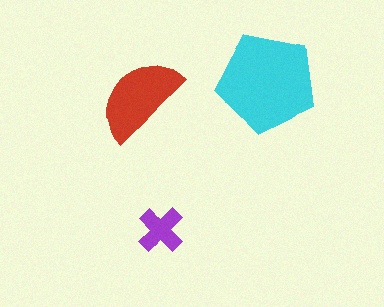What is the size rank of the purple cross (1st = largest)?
3rd.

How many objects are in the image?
There are 3 objects in the image.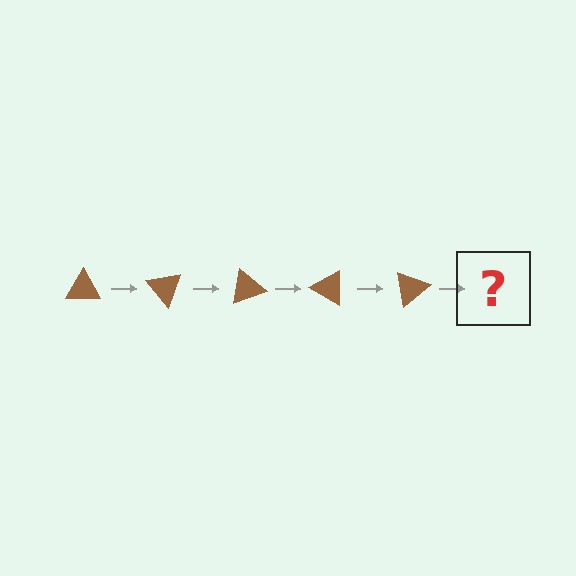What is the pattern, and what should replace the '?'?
The pattern is that the triangle rotates 50 degrees each step. The '?' should be a brown triangle rotated 250 degrees.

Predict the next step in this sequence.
The next step is a brown triangle rotated 250 degrees.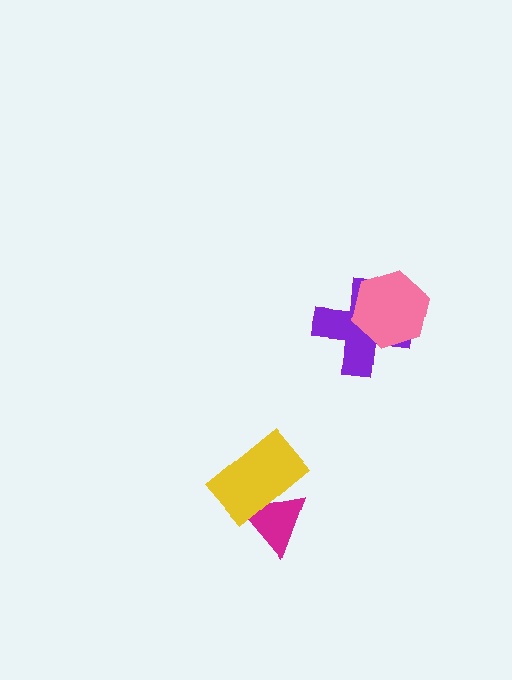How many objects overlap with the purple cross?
1 object overlaps with the purple cross.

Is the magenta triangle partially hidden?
Yes, it is partially covered by another shape.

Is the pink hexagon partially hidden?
No, no other shape covers it.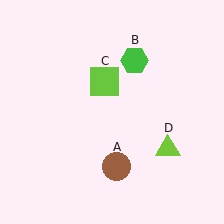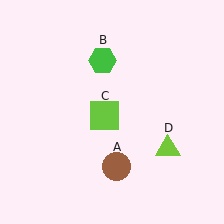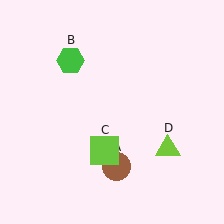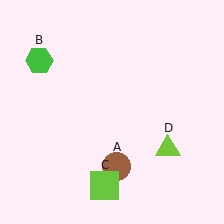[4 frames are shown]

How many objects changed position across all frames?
2 objects changed position: green hexagon (object B), lime square (object C).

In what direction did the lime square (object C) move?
The lime square (object C) moved down.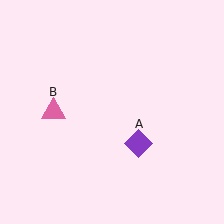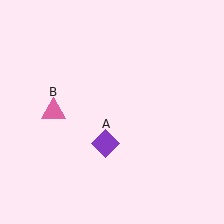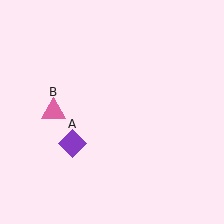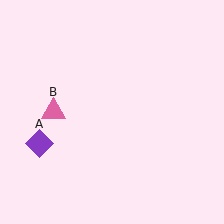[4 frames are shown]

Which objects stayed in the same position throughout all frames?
Pink triangle (object B) remained stationary.